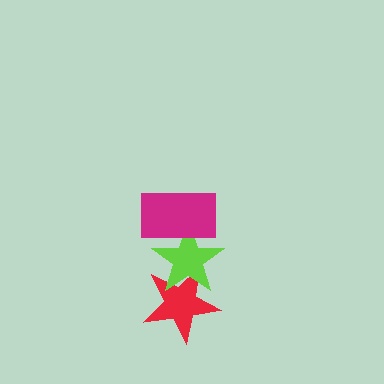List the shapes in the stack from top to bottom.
From top to bottom: the magenta rectangle, the lime star, the red star.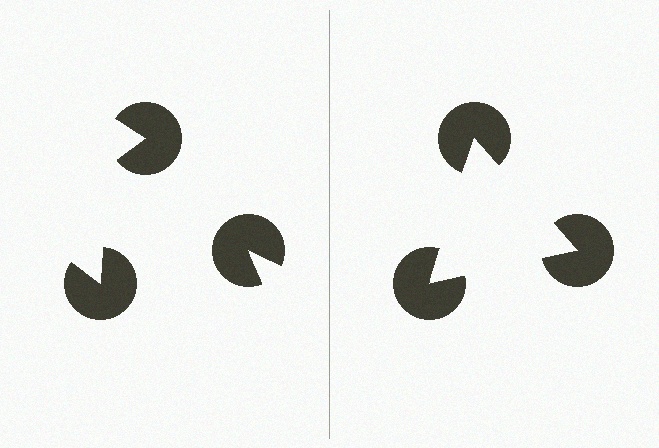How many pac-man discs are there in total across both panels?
6 — 3 on each side.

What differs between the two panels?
The pac-man discs are positioned identically on both sides; only the wedge orientations differ. On the right they align to a triangle; on the left they are misaligned.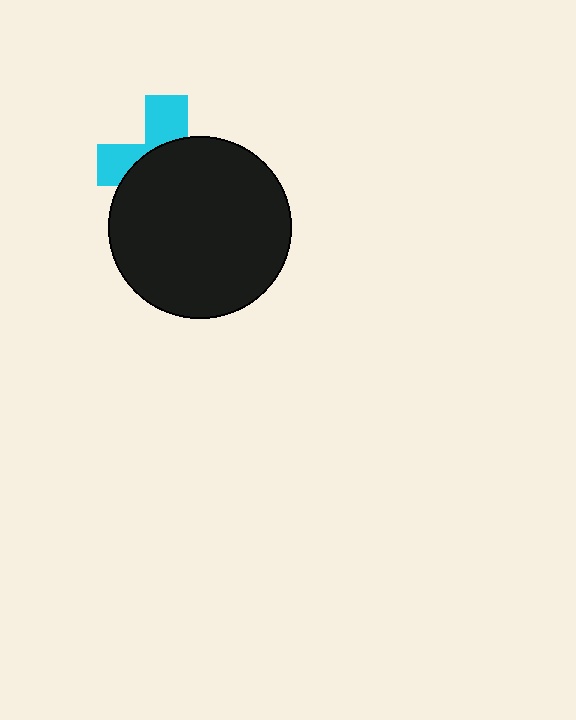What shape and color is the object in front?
The object in front is a black circle.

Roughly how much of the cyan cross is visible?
A small part of it is visible (roughly 36%).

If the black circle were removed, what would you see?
You would see the complete cyan cross.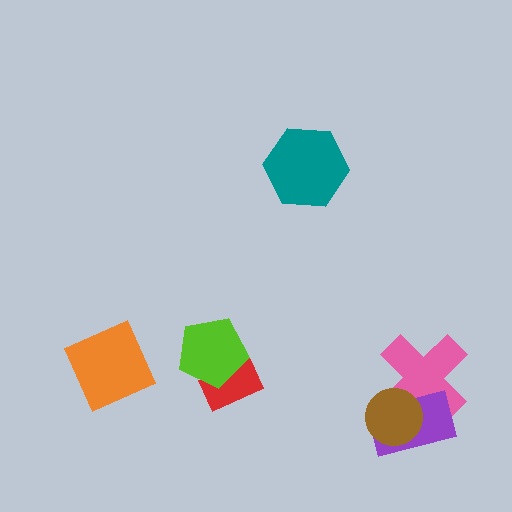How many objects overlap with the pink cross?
2 objects overlap with the pink cross.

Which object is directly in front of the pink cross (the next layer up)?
The purple rectangle is directly in front of the pink cross.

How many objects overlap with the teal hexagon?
0 objects overlap with the teal hexagon.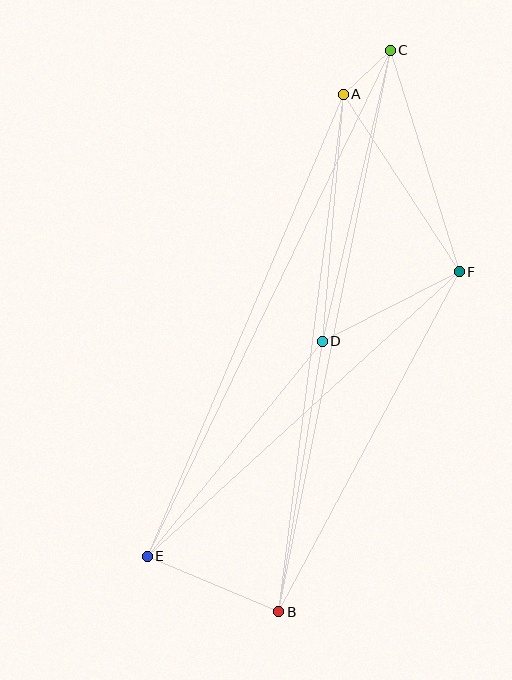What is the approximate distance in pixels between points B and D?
The distance between B and D is approximately 274 pixels.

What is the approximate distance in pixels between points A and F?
The distance between A and F is approximately 212 pixels.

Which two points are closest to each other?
Points A and C are closest to each other.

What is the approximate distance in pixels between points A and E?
The distance between A and E is approximately 502 pixels.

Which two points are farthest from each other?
Points B and C are farthest from each other.